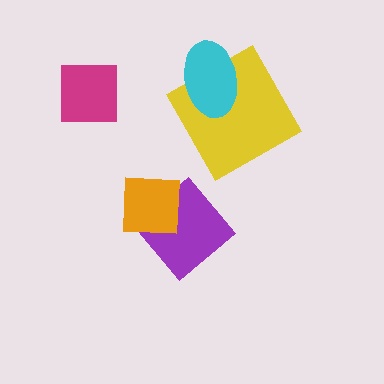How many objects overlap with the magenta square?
0 objects overlap with the magenta square.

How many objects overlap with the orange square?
1 object overlaps with the orange square.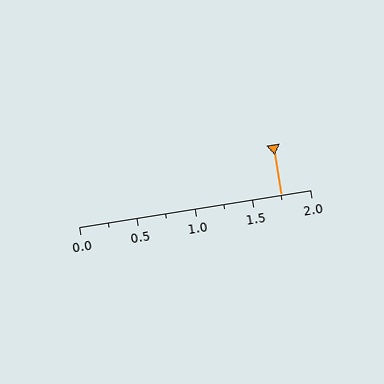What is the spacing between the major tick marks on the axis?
The major ticks are spaced 0.5 apart.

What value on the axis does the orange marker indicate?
The marker indicates approximately 1.75.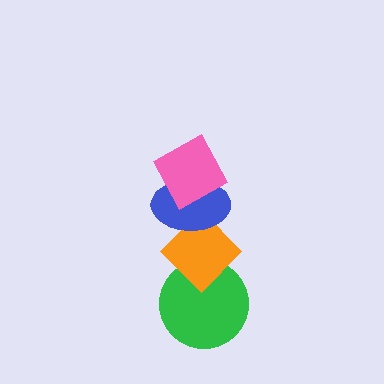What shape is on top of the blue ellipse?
The pink diamond is on top of the blue ellipse.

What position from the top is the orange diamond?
The orange diamond is 3rd from the top.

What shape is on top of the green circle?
The orange diamond is on top of the green circle.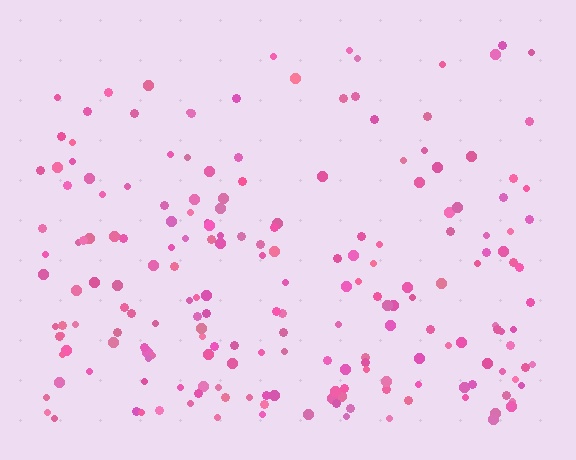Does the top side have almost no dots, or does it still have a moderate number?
Still a moderate number, just noticeably fewer than the bottom.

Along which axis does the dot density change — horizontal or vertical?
Vertical.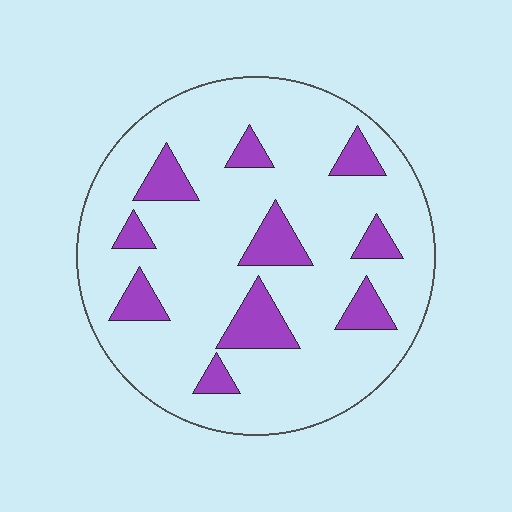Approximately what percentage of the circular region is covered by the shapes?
Approximately 15%.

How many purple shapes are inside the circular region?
10.